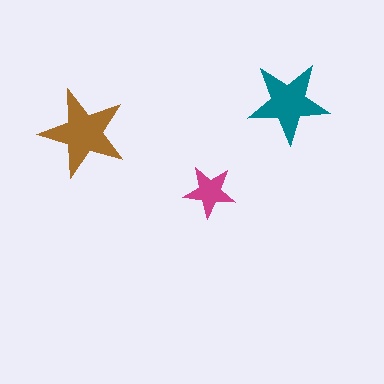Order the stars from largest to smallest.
the brown one, the teal one, the magenta one.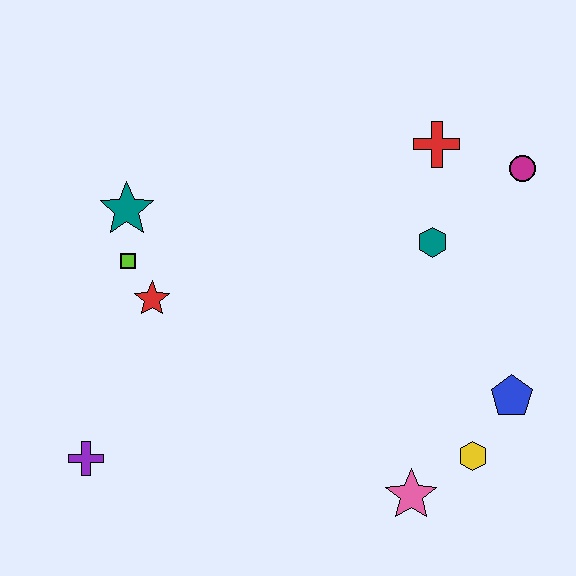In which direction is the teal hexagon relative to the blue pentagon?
The teal hexagon is above the blue pentagon.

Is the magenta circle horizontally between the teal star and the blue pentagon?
No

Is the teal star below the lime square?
No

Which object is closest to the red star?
The lime square is closest to the red star.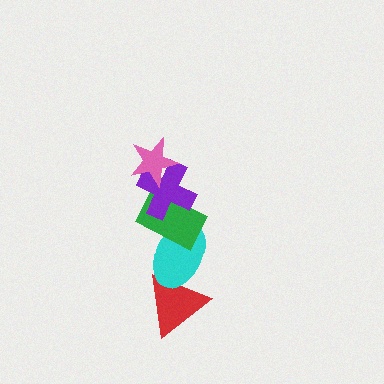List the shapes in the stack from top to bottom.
From top to bottom: the pink star, the purple cross, the green rectangle, the cyan ellipse, the red triangle.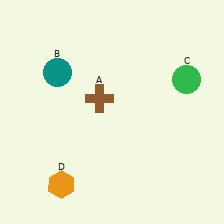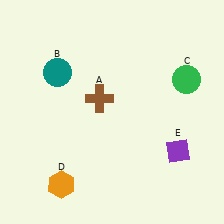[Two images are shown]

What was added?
A purple diamond (E) was added in Image 2.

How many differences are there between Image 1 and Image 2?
There is 1 difference between the two images.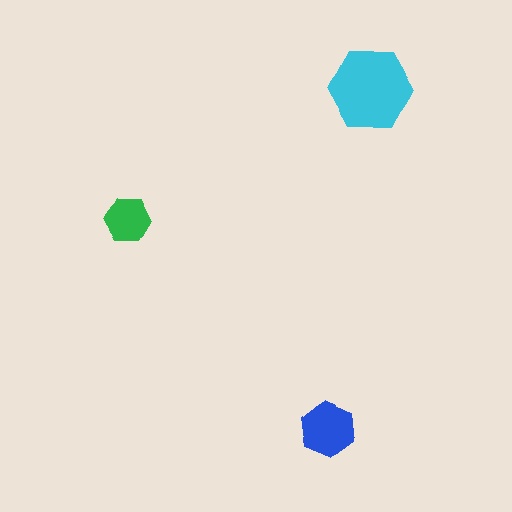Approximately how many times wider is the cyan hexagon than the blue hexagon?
About 1.5 times wider.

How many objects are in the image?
There are 3 objects in the image.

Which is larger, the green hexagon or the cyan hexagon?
The cyan one.